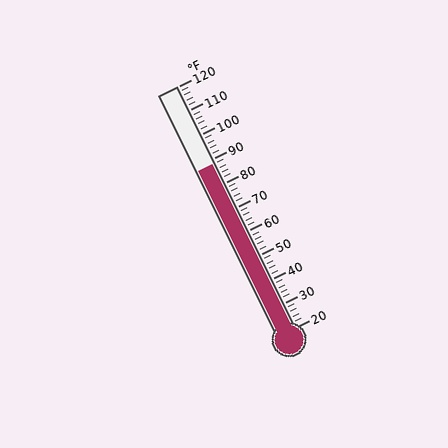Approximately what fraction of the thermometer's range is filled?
The thermometer is filled to approximately 70% of its range.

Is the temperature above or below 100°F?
The temperature is below 100°F.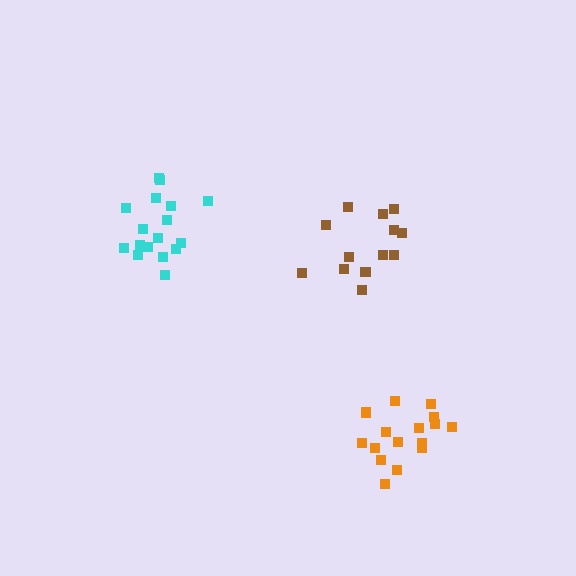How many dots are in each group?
Group 1: 16 dots, Group 2: 13 dots, Group 3: 17 dots (46 total).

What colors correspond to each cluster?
The clusters are colored: orange, brown, cyan.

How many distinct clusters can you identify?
There are 3 distinct clusters.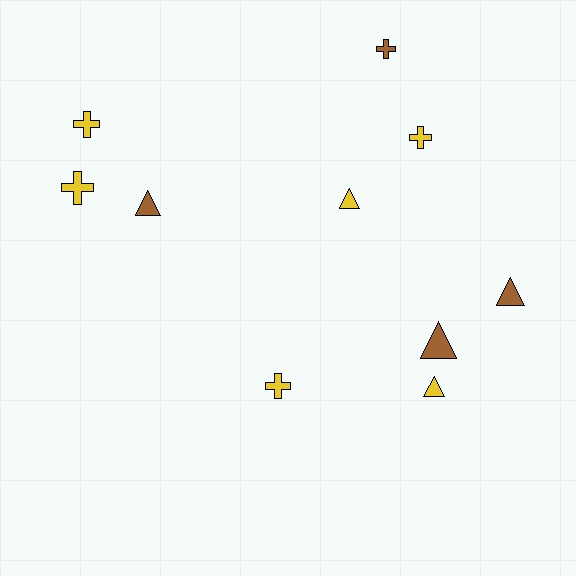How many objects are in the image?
There are 10 objects.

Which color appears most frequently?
Yellow, with 6 objects.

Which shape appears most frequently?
Cross, with 5 objects.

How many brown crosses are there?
There is 1 brown cross.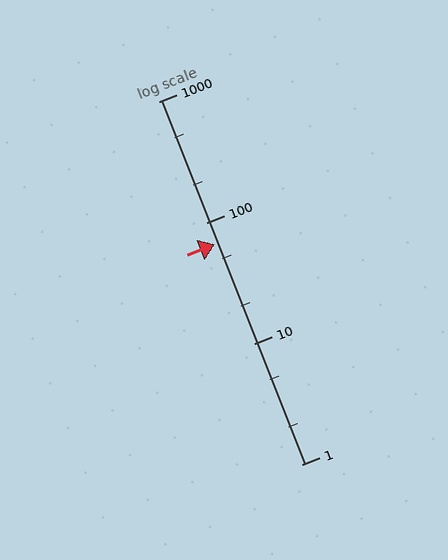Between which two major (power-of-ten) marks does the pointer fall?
The pointer is between 10 and 100.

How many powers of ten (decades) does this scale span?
The scale spans 3 decades, from 1 to 1000.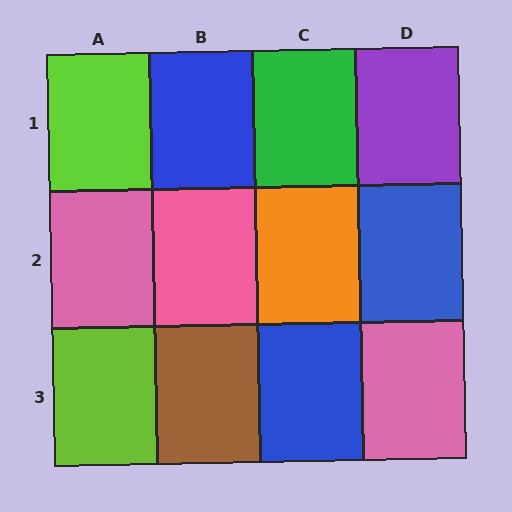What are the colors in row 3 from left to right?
Lime, brown, blue, pink.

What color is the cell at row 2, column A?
Pink.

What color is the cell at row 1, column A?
Lime.